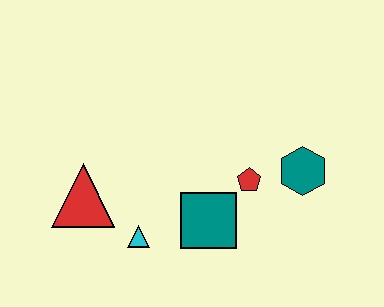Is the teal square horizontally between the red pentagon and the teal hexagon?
No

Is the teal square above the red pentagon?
No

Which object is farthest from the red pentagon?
The red triangle is farthest from the red pentagon.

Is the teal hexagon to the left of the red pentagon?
No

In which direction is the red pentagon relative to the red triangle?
The red pentagon is to the right of the red triangle.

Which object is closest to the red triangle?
The cyan triangle is closest to the red triangle.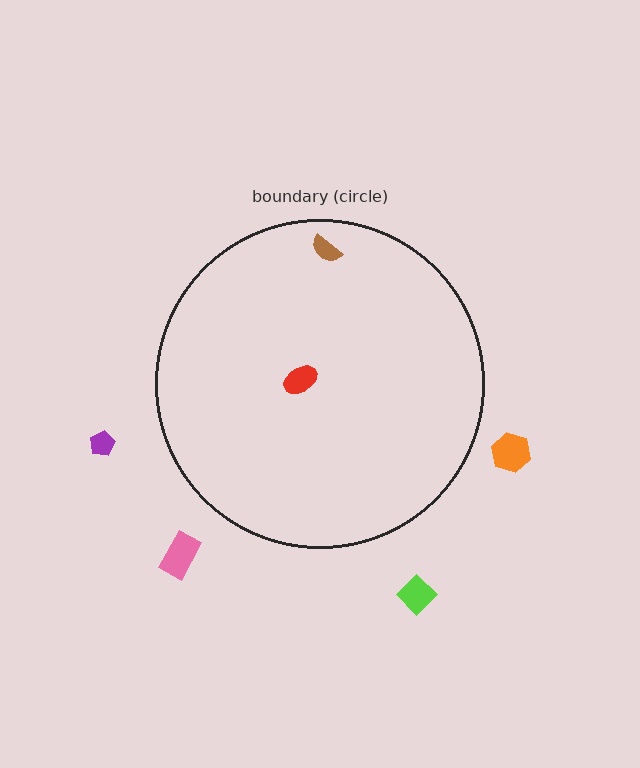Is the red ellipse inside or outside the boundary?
Inside.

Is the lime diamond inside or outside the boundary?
Outside.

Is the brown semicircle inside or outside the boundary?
Inside.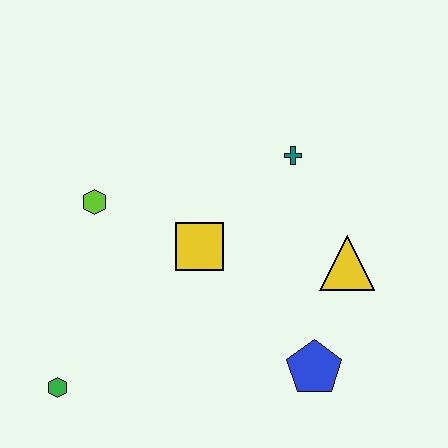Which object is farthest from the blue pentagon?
The lime hexagon is farthest from the blue pentagon.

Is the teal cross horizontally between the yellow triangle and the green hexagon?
Yes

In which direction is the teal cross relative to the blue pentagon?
The teal cross is above the blue pentagon.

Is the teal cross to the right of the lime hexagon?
Yes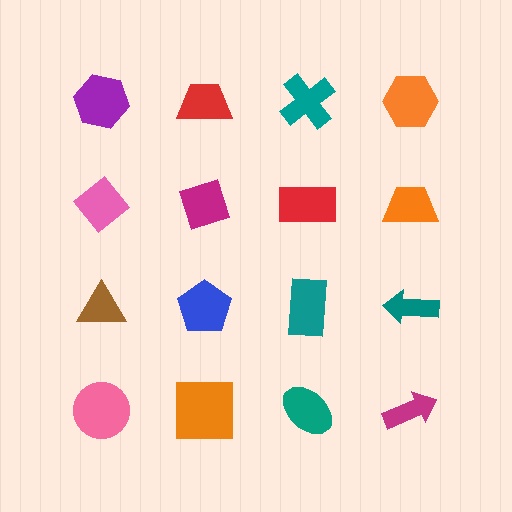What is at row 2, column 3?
A red rectangle.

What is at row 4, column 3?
A teal ellipse.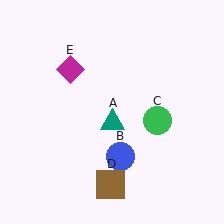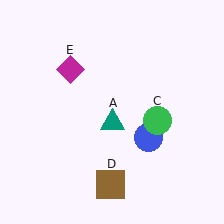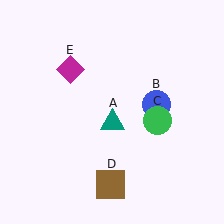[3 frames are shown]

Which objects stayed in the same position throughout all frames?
Teal triangle (object A) and green circle (object C) and brown square (object D) and magenta diamond (object E) remained stationary.